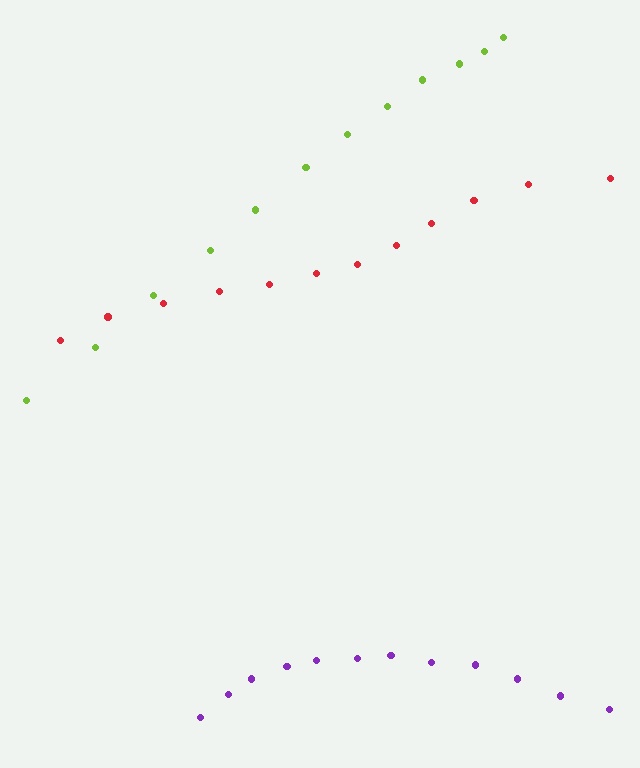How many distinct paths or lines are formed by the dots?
There are 3 distinct paths.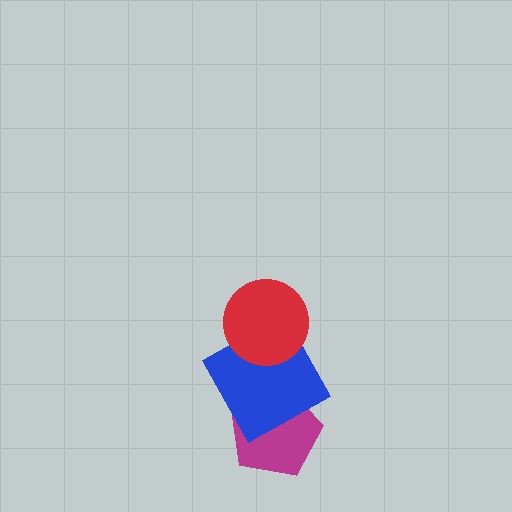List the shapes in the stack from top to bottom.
From top to bottom: the red circle, the blue square, the magenta pentagon.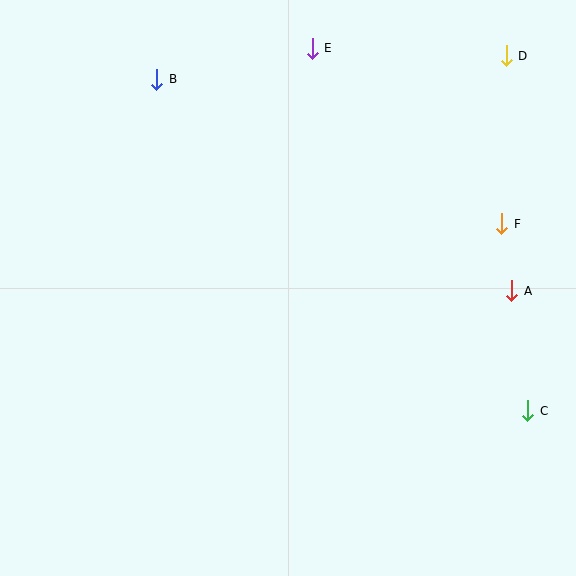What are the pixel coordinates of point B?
Point B is at (157, 79).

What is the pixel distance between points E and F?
The distance between E and F is 258 pixels.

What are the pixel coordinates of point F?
Point F is at (502, 224).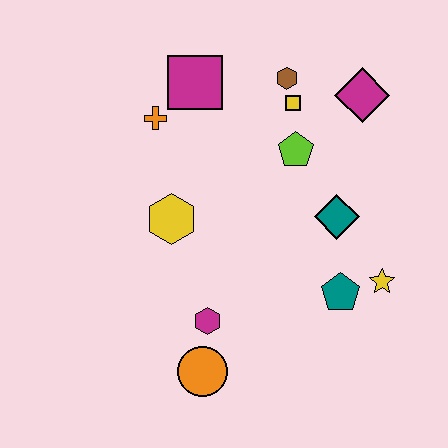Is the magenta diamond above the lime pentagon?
Yes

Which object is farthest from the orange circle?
The magenta diamond is farthest from the orange circle.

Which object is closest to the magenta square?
The orange cross is closest to the magenta square.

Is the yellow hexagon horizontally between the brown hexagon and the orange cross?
Yes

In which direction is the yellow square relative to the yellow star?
The yellow square is above the yellow star.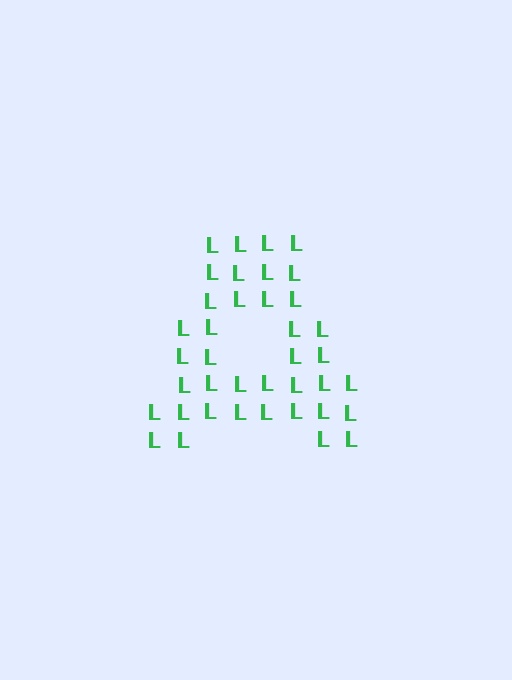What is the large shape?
The large shape is the letter A.